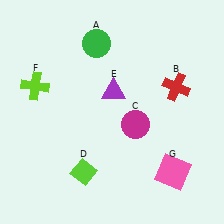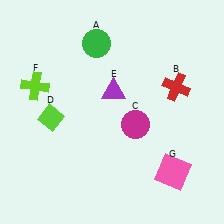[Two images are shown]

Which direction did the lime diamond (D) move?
The lime diamond (D) moved up.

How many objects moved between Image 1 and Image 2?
1 object moved between the two images.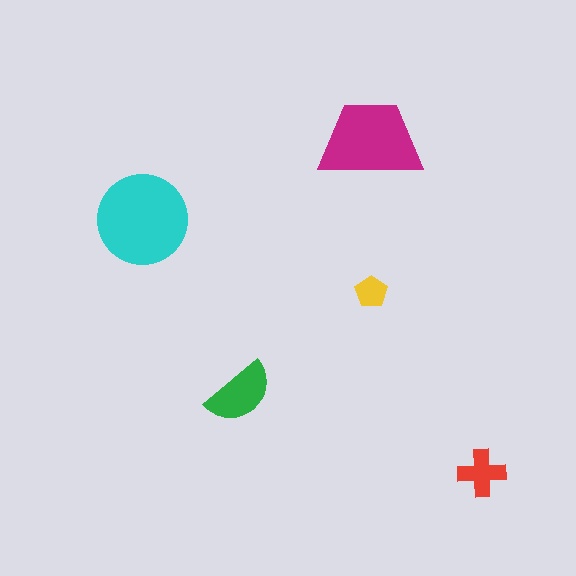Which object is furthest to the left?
The cyan circle is leftmost.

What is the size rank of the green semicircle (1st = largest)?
3rd.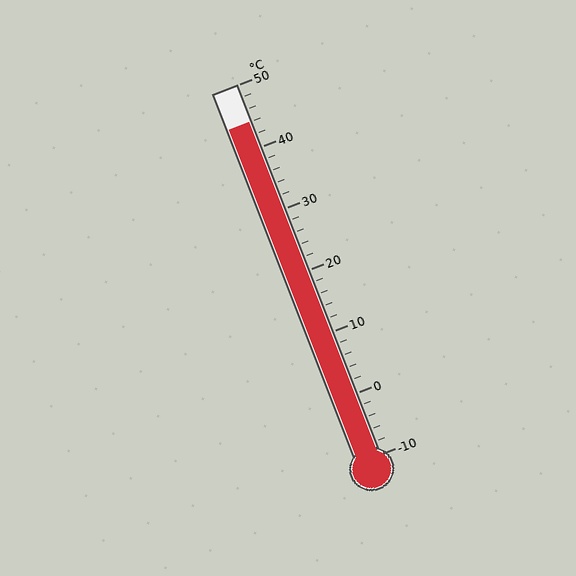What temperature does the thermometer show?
The thermometer shows approximately 44°C.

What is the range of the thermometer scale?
The thermometer scale ranges from -10°C to 50°C.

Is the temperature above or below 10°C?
The temperature is above 10°C.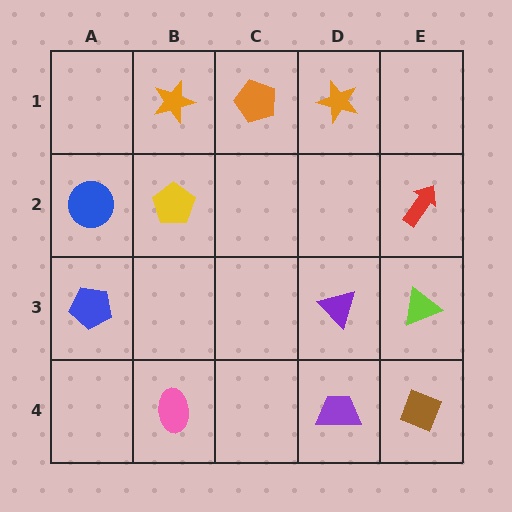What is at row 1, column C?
An orange pentagon.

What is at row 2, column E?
A red arrow.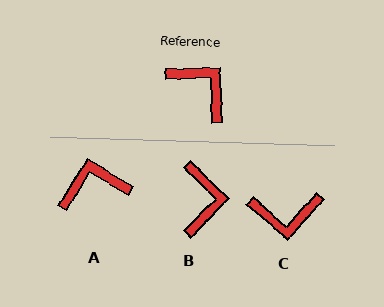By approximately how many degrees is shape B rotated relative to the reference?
Approximately 46 degrees clockwise.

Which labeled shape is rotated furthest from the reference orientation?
C, about 133 degrees away.